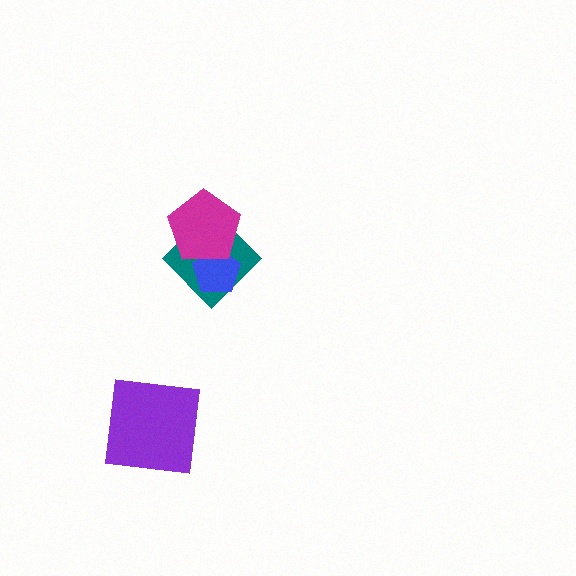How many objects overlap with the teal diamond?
2 objects overlap with the teal diamond.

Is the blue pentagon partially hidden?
Yes, it is partially covered by another shape.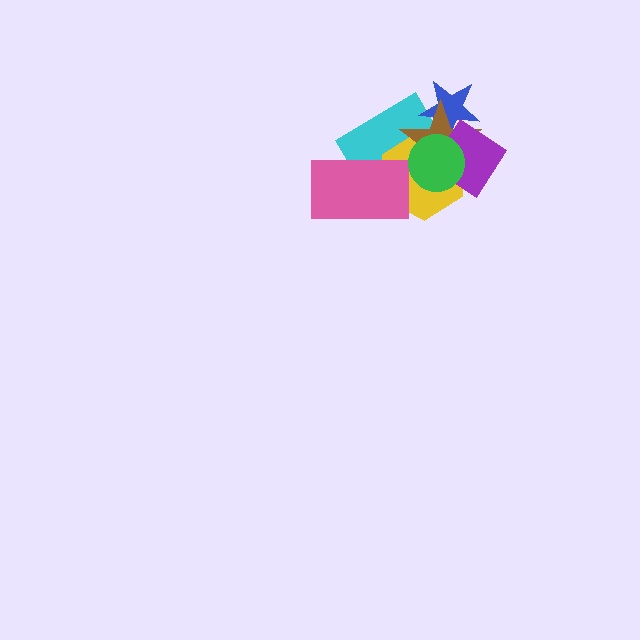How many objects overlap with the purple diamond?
4 objects overlap with the purple diamond.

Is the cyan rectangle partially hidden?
Yes, it is partially covered by another shape.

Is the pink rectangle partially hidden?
No, no other shape covers it.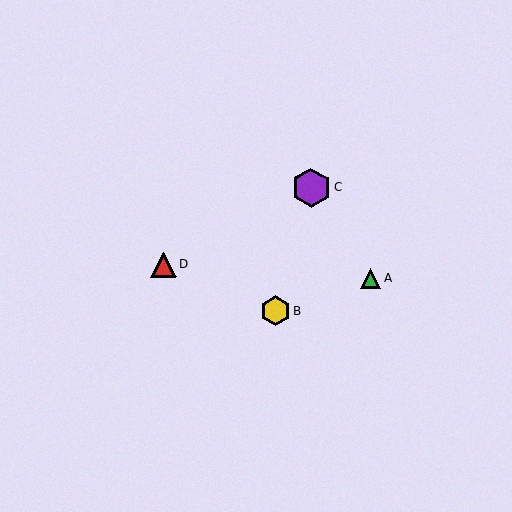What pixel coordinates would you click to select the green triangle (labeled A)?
Click at (371, 279) to select the green triangle A.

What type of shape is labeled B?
Shape B is a yellow hexagon.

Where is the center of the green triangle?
The center of the green triangle is at (371, 279).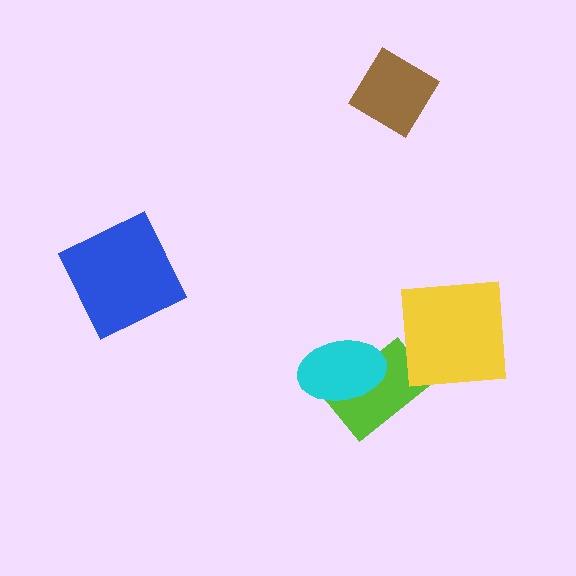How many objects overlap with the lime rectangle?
1 object overlaps with the lime rectangle.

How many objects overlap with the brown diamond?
0 objects overlap with the brown diamond.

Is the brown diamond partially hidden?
No, no other shape covers it.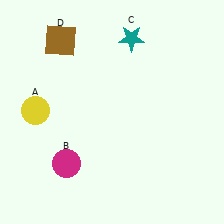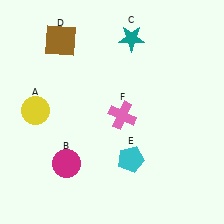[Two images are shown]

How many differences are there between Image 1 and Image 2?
There are 2 differences between the two images.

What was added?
A cyan pentagon (E), a pink cross (F) were added in Image 2.